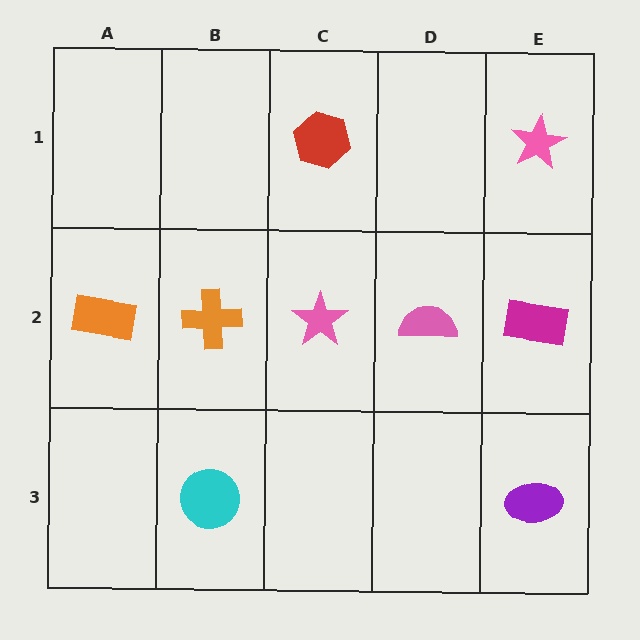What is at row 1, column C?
A red hexagon.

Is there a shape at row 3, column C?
No, that cell is empty.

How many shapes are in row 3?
2 shapes.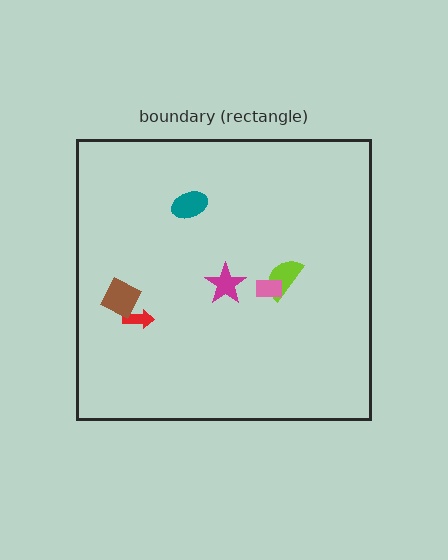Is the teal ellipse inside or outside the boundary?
Inside.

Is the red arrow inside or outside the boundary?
Inside.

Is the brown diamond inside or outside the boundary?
Inside.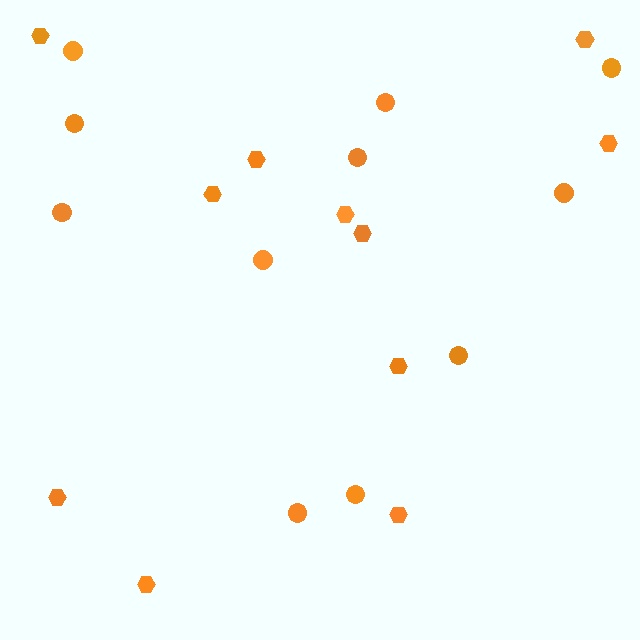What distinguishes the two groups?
There are 2 groups: one group of circles (11) and one group of hexagons (11).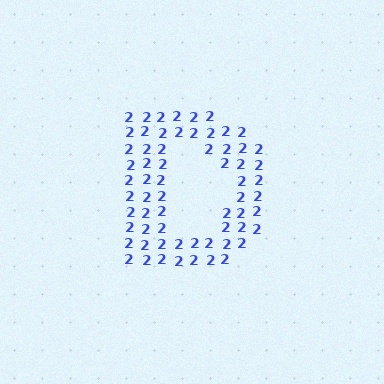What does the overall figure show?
The overall figure shows the letter D.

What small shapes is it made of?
It is made of small digit 2's.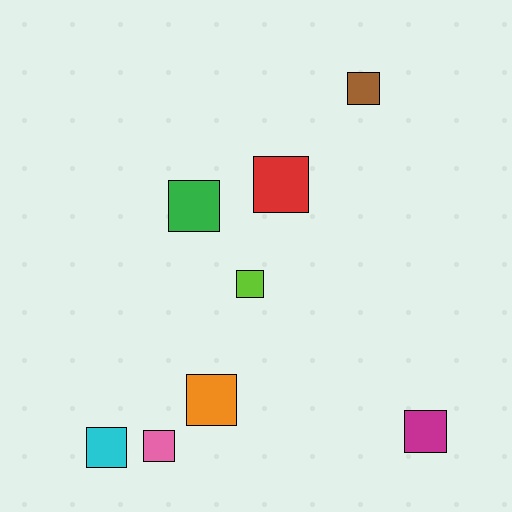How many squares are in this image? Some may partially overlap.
There are 8 squares.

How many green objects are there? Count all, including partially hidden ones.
There is 1 green object.